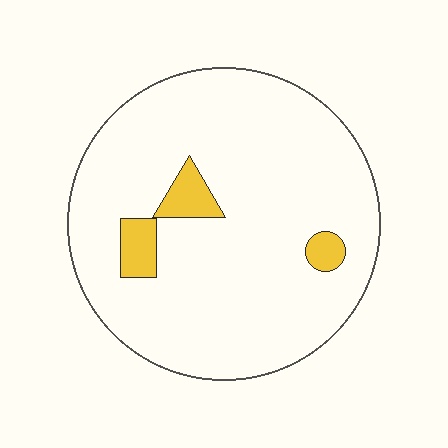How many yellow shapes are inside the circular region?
3.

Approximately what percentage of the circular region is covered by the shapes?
Approximately 10%.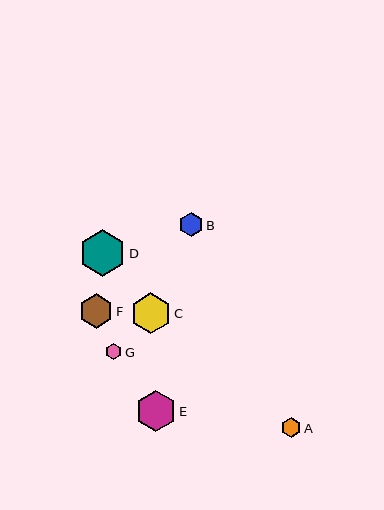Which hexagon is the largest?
Hexagon D is the largest with a size of approximately 46 pixels.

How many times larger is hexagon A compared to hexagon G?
Hexagon A is approximately 1.2 times the size of hexagon G.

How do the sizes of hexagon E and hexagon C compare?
Hexagon E and hexagon C are approximately the same size.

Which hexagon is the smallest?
Hexagon G is the smallest with a size of approximately 16 pixels.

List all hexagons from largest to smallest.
From largest to smallest: D, E, C, F, B, A, G.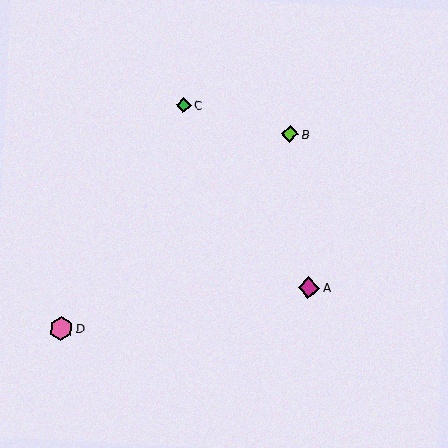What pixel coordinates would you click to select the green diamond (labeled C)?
Click at (184, 105) to select the green diamond C.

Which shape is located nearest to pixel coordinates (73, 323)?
The pink hexagon (labeled D) at (61, 329) is nearest to that location.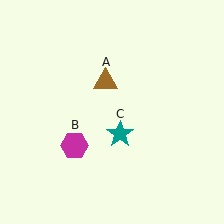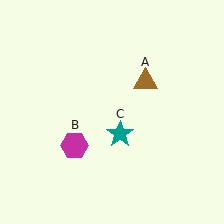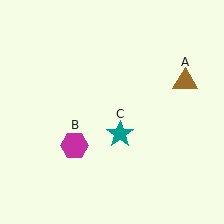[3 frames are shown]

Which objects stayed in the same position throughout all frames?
Magenta hexagon (object B) and teal star (object C) remained stationary.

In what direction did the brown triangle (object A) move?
The brown triangle (object A) moved right.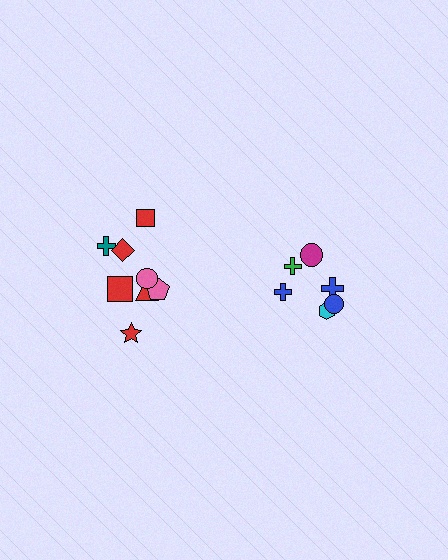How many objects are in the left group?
There are 8 objects.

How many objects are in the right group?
There are 6 objects.